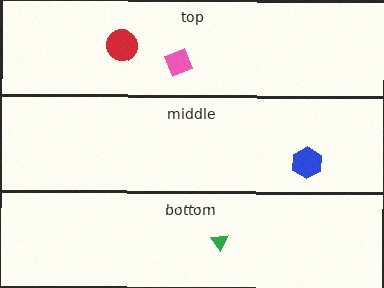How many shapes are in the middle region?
1.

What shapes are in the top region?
The pink diamond, the red circle.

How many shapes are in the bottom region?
1.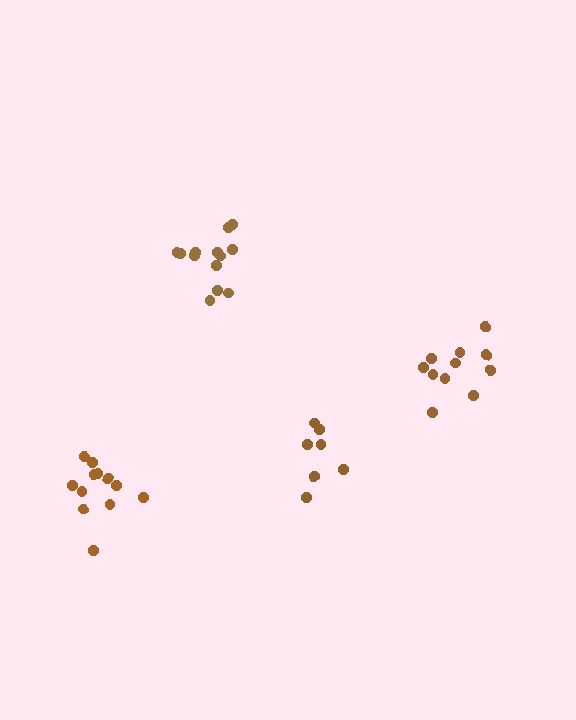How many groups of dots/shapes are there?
There are 4 groups.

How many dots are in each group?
Group 1: 12 dots, Group 2: 7 dots, Group 3: 13 dots, Group 4: 11 dots (43 total).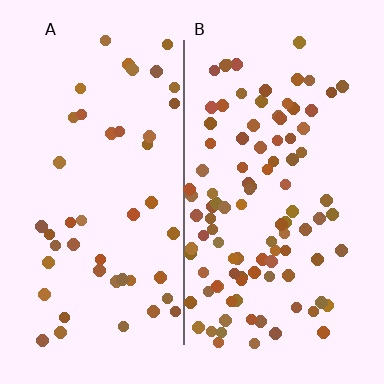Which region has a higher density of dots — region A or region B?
B (the right).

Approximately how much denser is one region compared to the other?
Approximately 2.2× — region B over region A.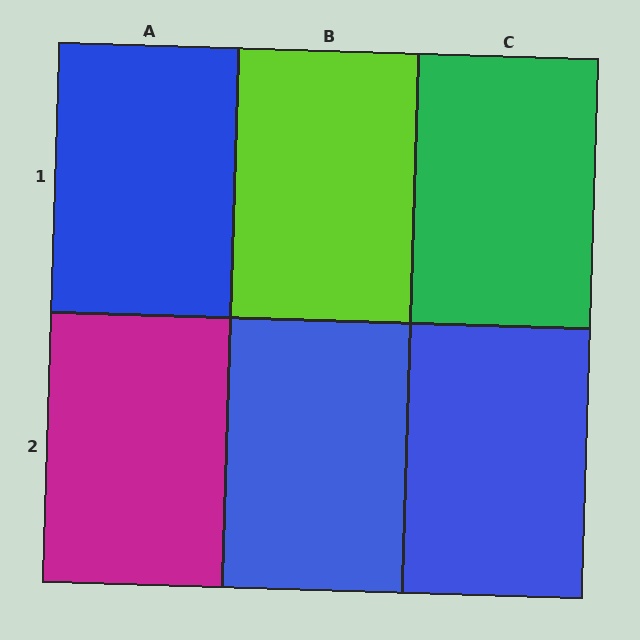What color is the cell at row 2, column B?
Blue.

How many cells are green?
1 cell is green.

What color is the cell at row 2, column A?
Magenta.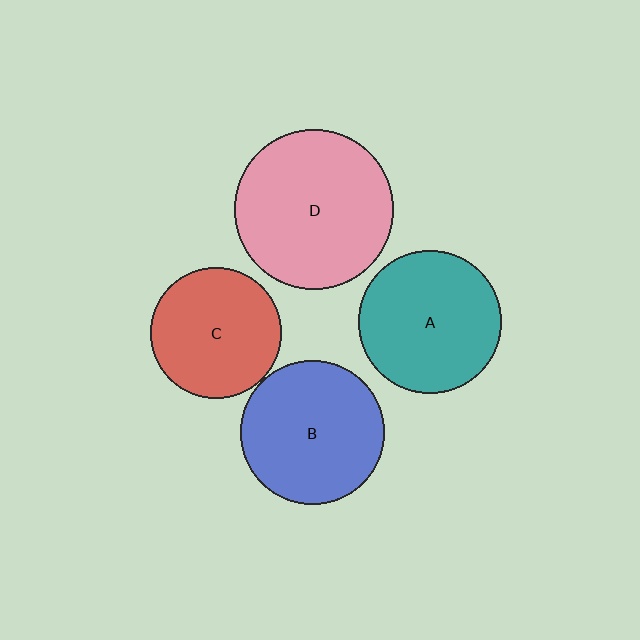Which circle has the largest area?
Circle D (pink).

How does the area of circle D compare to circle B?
Approximately 1.2 times.